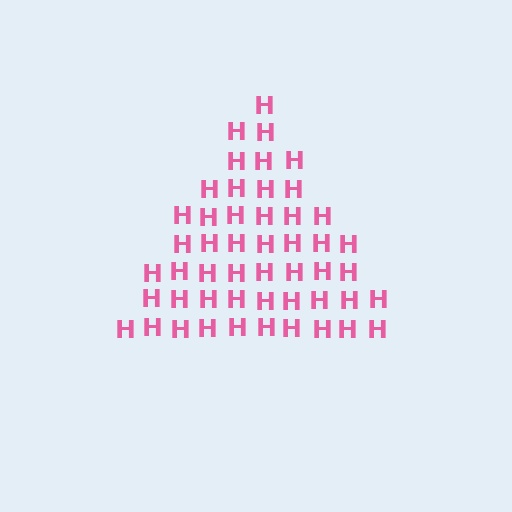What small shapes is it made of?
It is made of small letter H's.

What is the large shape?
The large shape is a triangle.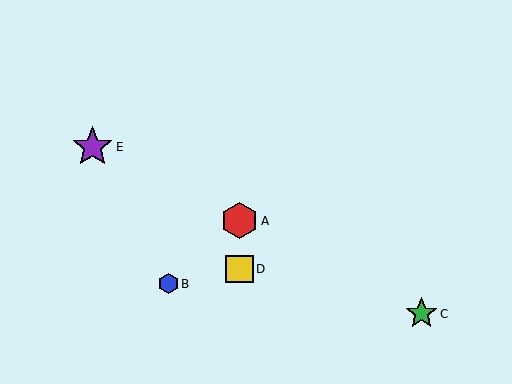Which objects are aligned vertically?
Objects A, D are aligned vertically.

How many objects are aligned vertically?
2 objects (A, D) are aligned vertically.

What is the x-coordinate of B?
Object B is at x≈168.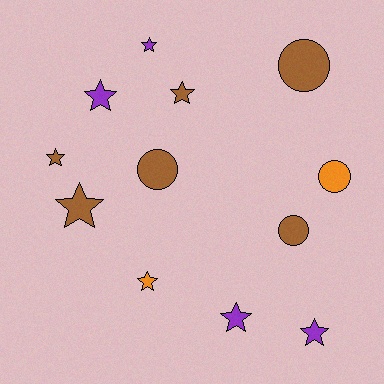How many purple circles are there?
There are no purple circles.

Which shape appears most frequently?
Star, with 8 objects.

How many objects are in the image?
There are 12 objects.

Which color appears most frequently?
Brown, with 6 objects.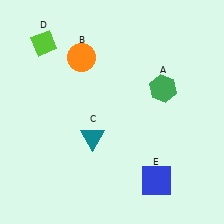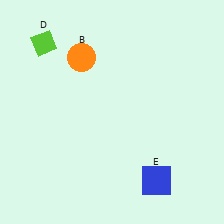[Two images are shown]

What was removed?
The green hexagon (A), the teal triangle (C) were removed in Image 2.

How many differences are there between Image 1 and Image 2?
There are 2 differences between the two images.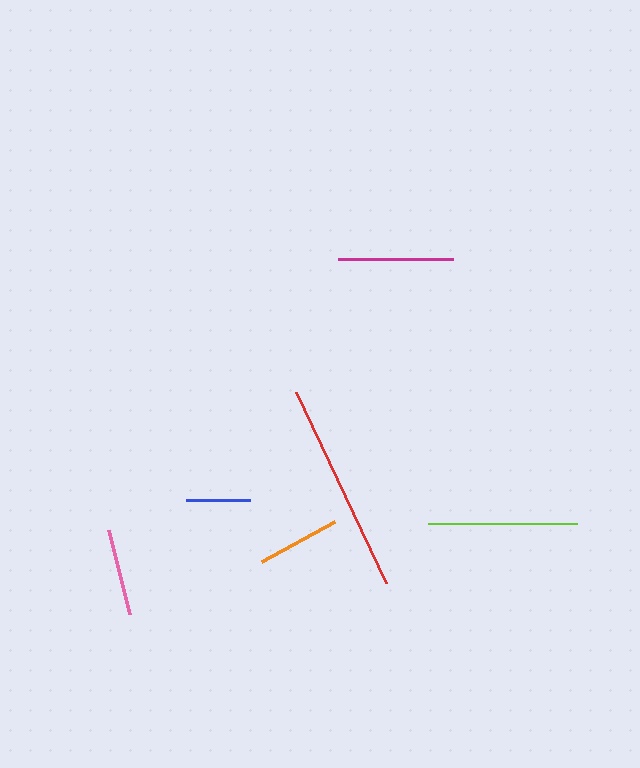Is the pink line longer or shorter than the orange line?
The pink line is longer than the orange line.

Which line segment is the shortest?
The blue line is the shortest at approximately 64 pixels.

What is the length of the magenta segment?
The magenta segment is approximately 115 pixels long.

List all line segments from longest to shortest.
From longest to shortest: red, lime, magenta, pink, orange, blue.